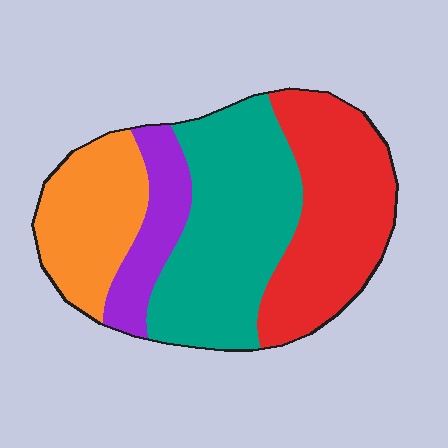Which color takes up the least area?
Purple, at roughly 10%.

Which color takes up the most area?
Teal, at roughly 35%.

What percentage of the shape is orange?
Orange covers around 20% of the shape.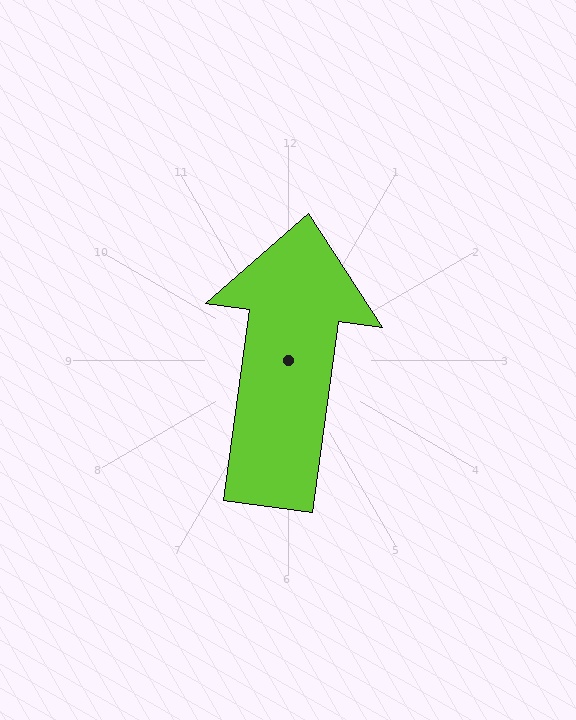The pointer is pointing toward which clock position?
Roughly 12 o'clock.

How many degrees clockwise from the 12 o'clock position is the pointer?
Approximately 8 degrees.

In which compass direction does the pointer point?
North.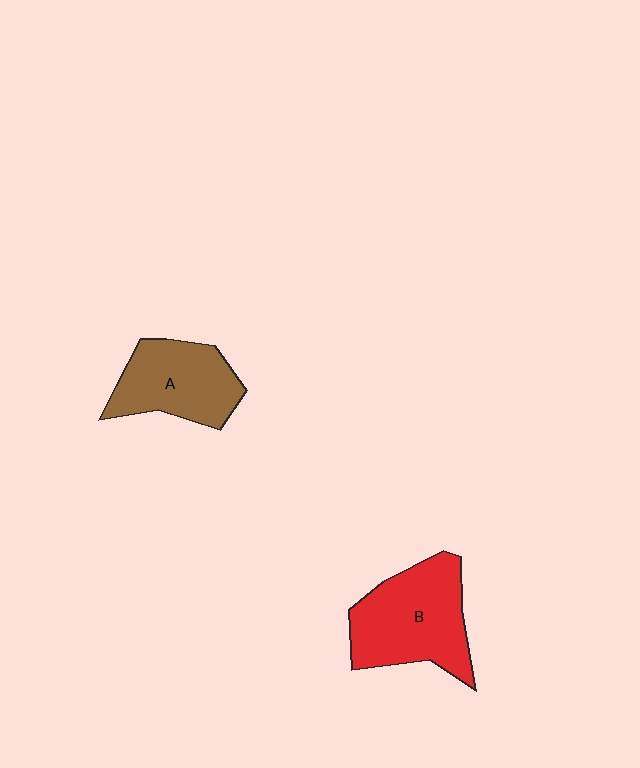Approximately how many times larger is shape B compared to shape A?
Approximately 1.2 times.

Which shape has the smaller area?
Shape A (brown).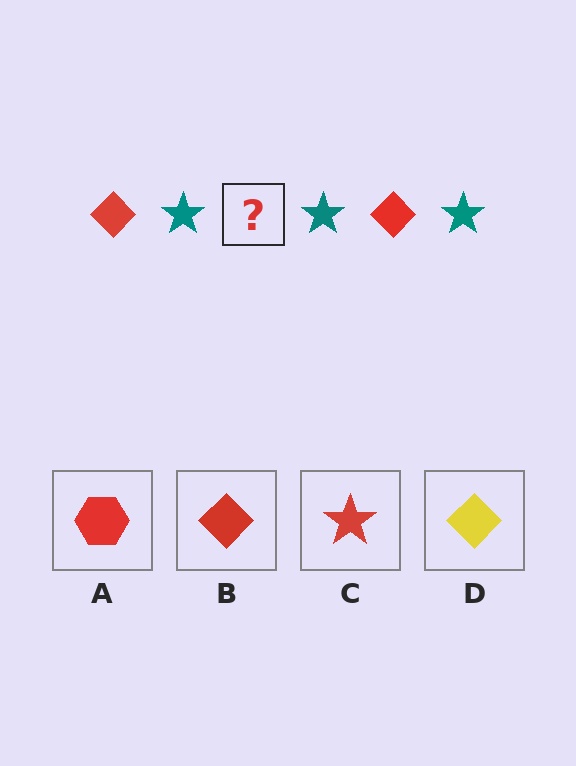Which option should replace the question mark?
Option B.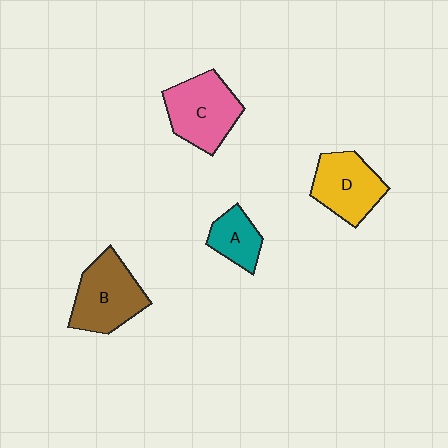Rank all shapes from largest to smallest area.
From largest to smallest: C (pink), B (brown), D (yellow), A (teal).